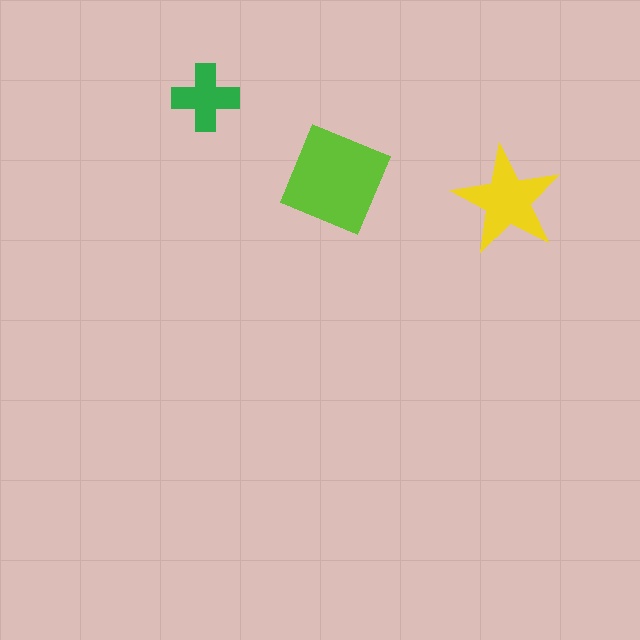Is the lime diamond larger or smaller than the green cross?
Larger.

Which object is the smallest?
The green cross.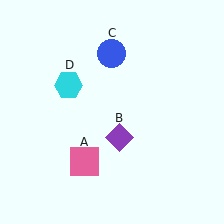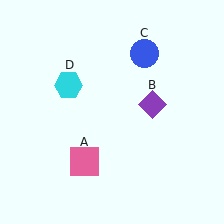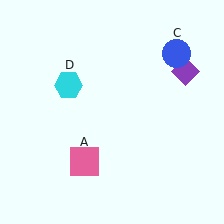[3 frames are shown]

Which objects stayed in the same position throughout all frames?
Pink square (object A) and cyan hexagon (object D) remained stationary.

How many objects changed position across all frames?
2 objects changed position: purple diamond (object B), blue circle (object C).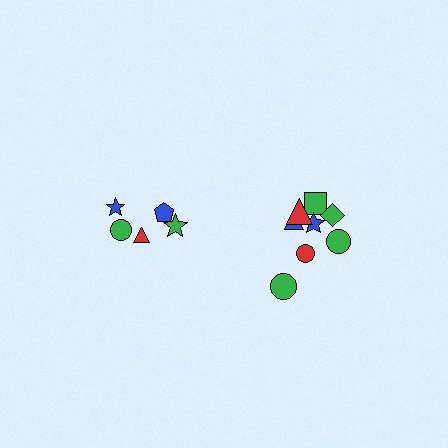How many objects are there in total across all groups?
There are 13 objects.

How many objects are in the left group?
There are 5 objects.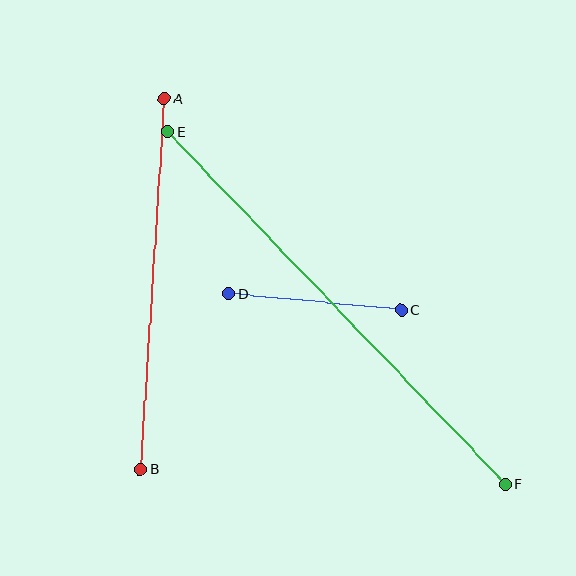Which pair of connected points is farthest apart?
Points E and F are farthest apart.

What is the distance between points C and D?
The distance is approximately 173 pixels.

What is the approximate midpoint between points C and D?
The midpoint is at approximately (315, 302) pixels.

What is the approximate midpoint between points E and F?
The midpoint is at approximately (337, 308) pixels.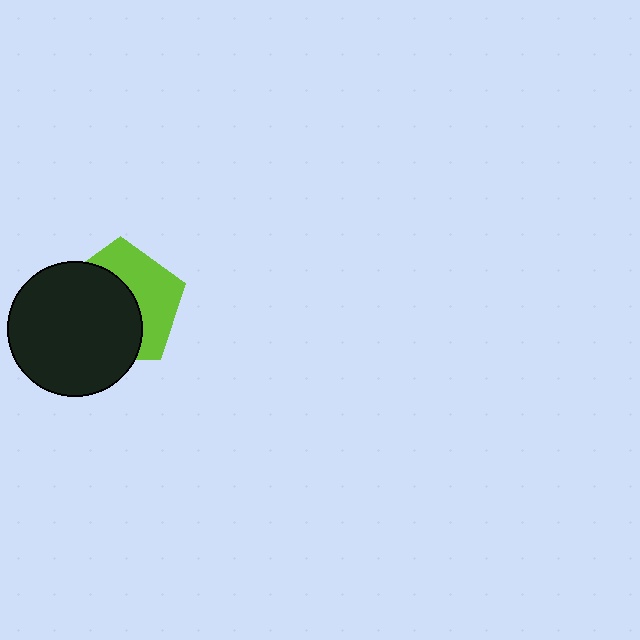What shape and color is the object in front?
The object in front is a black circle.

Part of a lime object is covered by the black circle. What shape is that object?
It is a pentagon.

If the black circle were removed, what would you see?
You would see the complete lime pentagon.